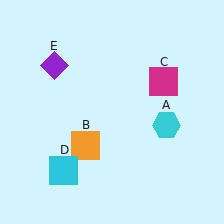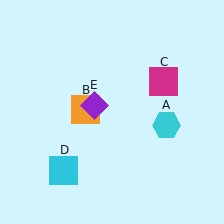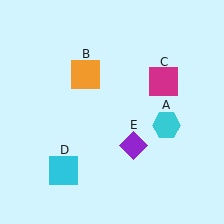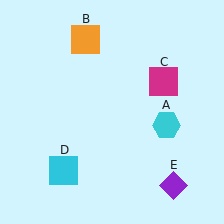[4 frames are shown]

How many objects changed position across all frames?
2 objects changed position: orange square (object B), purple diamond (object E).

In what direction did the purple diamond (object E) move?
The purple diamond (object E) moved down and to the right.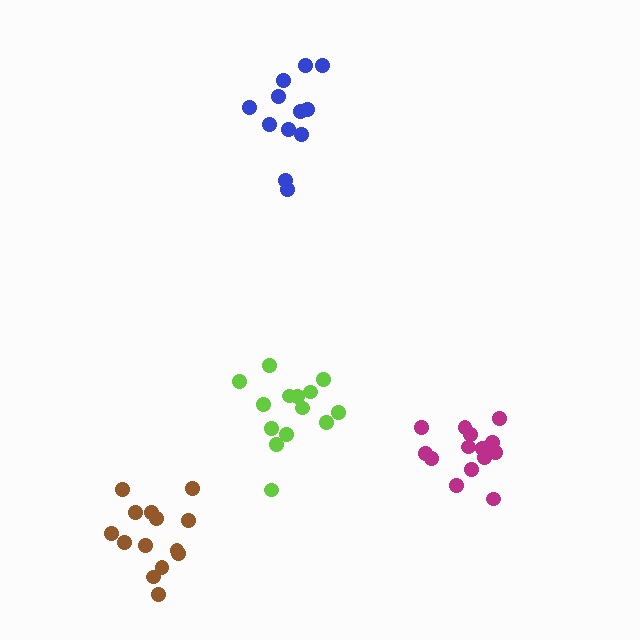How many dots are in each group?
Group 1: 15 dots, Group 2: 14 dots, Group 3: 12 dots, Group 4: 14 dots (55 total).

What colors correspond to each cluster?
The clusters are colored: magenta, brown, blue, lime.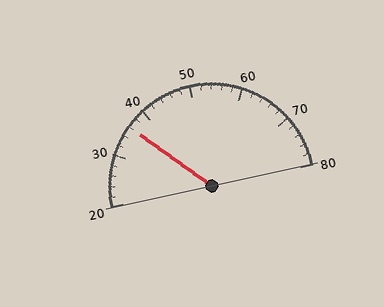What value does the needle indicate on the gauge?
The needle indicates approximately 36.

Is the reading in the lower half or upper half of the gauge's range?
The reading is in the lower half of the range (20 to 80).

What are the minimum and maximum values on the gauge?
The gauge ranges from 20 to 80.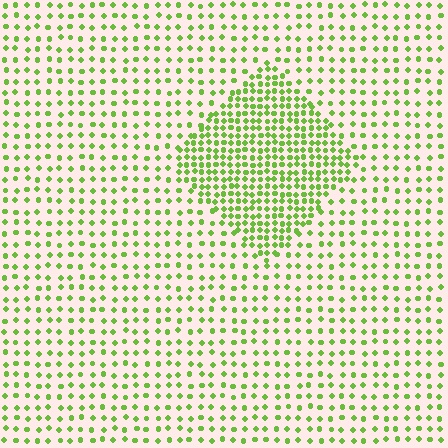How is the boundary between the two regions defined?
The boundary is defined by a change in element density (approximately 2.2x ratio). All elements are the same color, size, and shape.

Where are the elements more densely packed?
The elements are more densely packed inside the diamond boundary.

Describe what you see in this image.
The image contains small lime elements arranged at two different densities. A diamond-shaped region is visible where the elements are more densely packed than the surrounding area.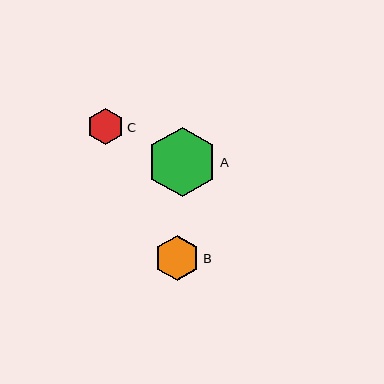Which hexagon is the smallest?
Hexagon C is the smallest with a size of approximately 36 pixels.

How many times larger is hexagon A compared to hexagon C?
Hexagon A is approximately 1.9 times the size of hexagon C.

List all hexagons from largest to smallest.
From largest to smallest: A, B, C.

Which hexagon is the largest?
Hexagon A is the largest with a size of approximately 70 pixels.